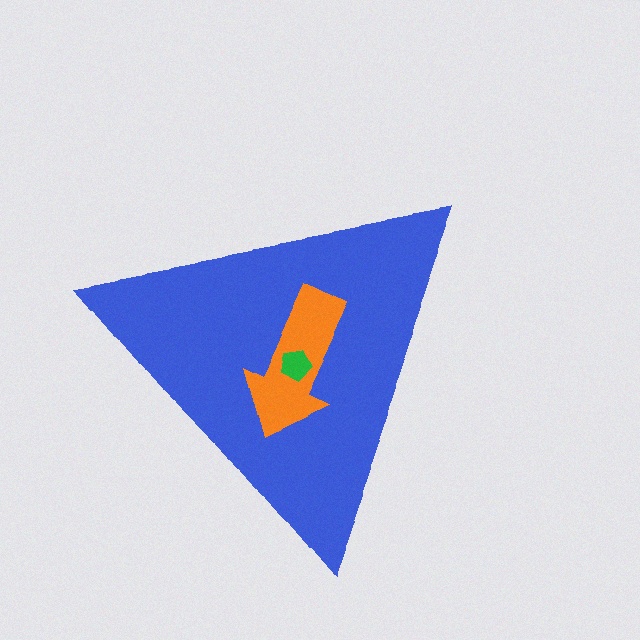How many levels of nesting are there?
3.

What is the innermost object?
The green pentagon.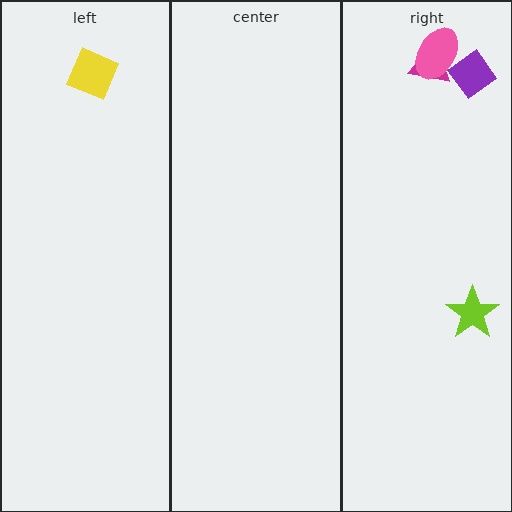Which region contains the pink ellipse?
The right region.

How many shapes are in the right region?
4.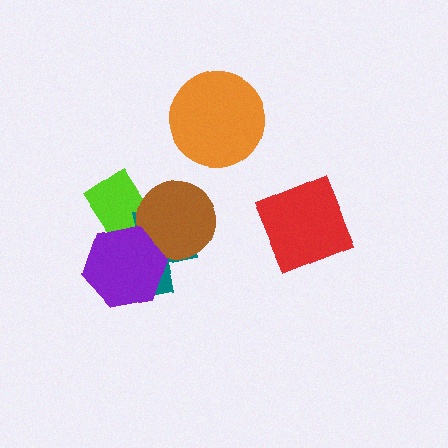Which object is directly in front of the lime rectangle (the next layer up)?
The teal cross is directly in front of the lime rectangle.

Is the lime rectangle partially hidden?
Yes, it is partially covered by another shape.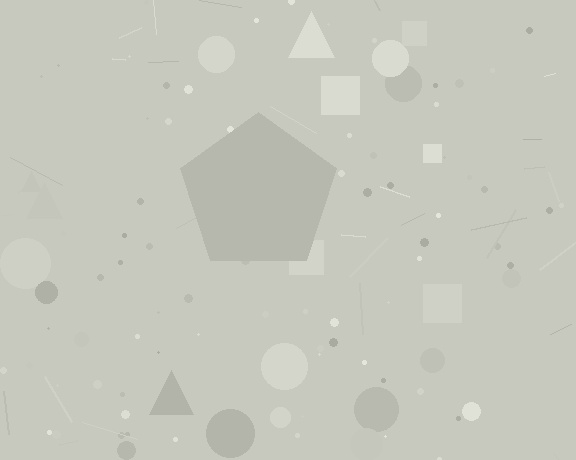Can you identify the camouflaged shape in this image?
The camouflaged shape is a pentagon.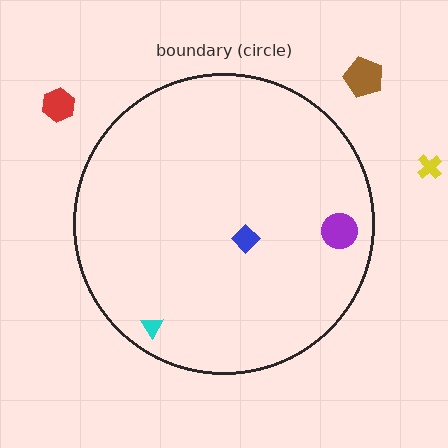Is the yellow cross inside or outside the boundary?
Outside.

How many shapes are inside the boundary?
3 inside, 3 outside.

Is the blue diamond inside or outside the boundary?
Inside.